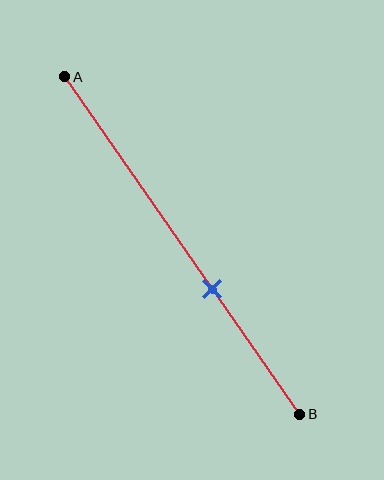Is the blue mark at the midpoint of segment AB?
No, the mark is at about 65% from A, not at the 50% midpoint.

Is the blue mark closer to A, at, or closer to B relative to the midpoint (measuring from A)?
The blue mark is closer to point B than the midpoint of segment AB.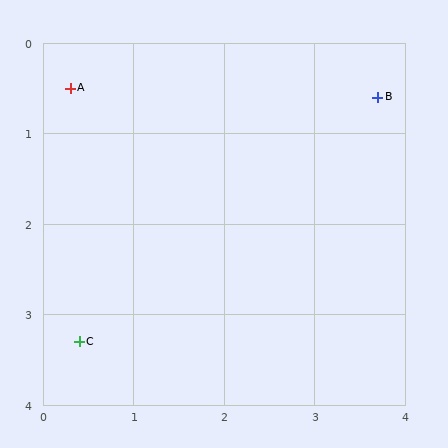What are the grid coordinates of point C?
Point C is at approximately (0.4, 3.3).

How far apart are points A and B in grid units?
Points A and B are about 3.4 grid units apart.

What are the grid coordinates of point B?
Point B is at approximately (3.7, 0.6).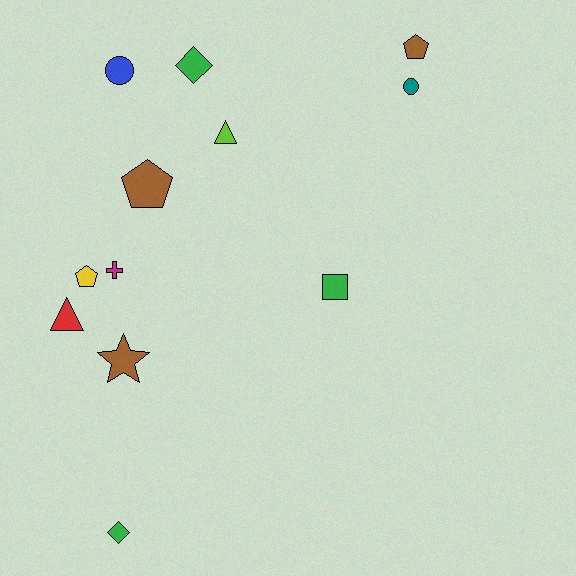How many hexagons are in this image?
There are no hexagons.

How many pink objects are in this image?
There are no pink objects.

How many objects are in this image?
There are 12 objects.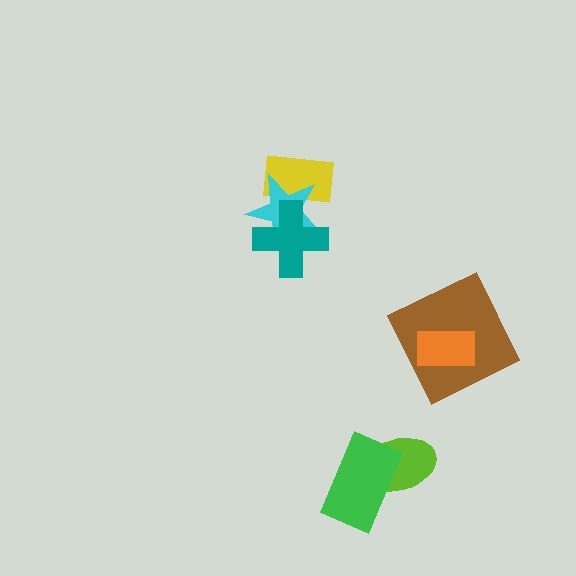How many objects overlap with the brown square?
1 object overlaps with the brown square.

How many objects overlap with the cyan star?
2 objects overlap with the cyan star.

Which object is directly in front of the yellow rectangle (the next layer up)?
The cyan star is directly in front of the yellow rectangle.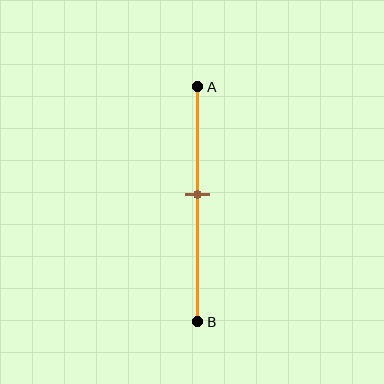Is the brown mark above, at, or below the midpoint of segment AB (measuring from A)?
The brown mark is above the midpoint of segment AB.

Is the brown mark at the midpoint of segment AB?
No, the mark is at about 45% from A, not at the 50% midpoint.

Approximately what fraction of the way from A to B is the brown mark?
The brown mark is approximately 45% of the way from A to B.